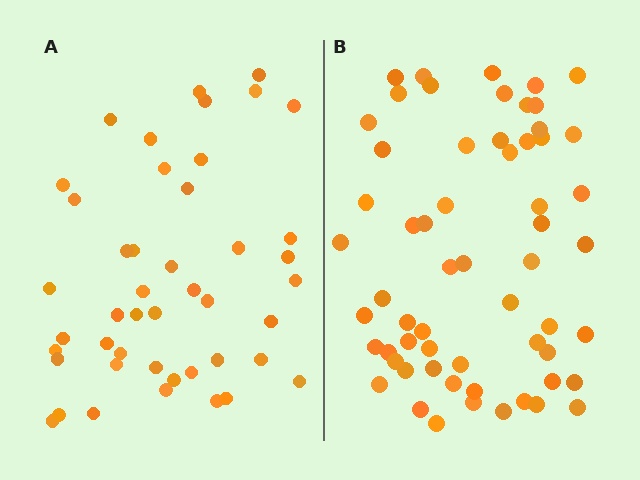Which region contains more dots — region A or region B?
Region B (the right region) has more dots.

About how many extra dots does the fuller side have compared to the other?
Region B has approximately 15 more dots than region A.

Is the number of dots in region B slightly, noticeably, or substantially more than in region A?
Region B has noticeably more, but not dramatically so. The ratio is roughly 1.3 to 1.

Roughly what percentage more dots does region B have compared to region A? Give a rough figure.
About 35% more.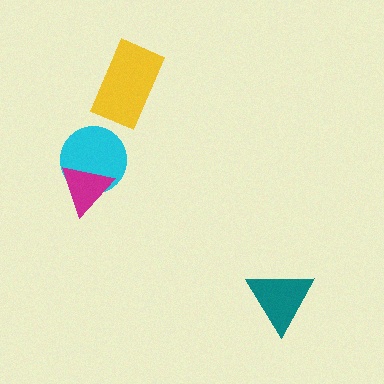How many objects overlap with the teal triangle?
0 objects overlap with the teal triangle.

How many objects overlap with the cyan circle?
1 object overlaps with the cyan circle.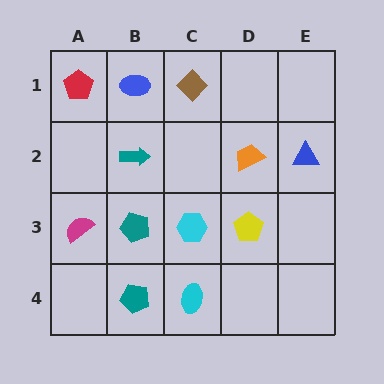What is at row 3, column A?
A magenta semicircle.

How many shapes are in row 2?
3 shapes.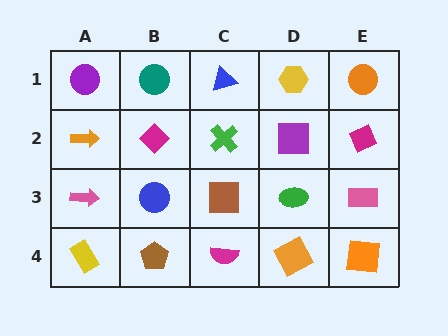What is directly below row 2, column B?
A blue circle.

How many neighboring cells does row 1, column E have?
2.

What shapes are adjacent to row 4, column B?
A blue circle (row 3, column B), a yellow rectangle (row 4, column A), a magenta semicircle (row 4, column C).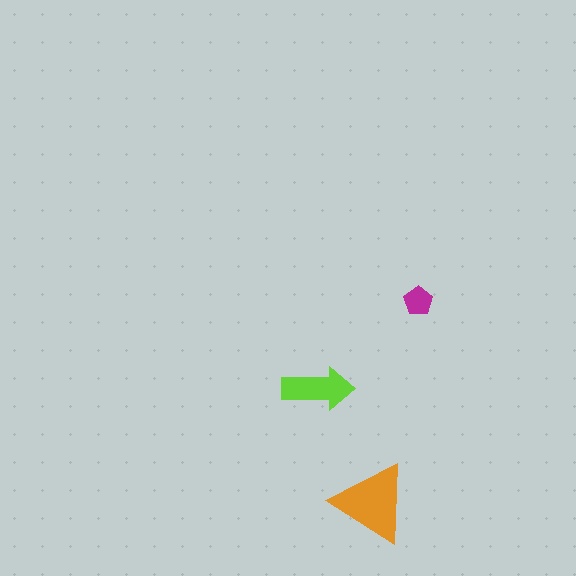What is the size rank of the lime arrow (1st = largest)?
2nd.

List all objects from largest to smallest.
The orange triangle, the lime arrow, the magenta pentagon.